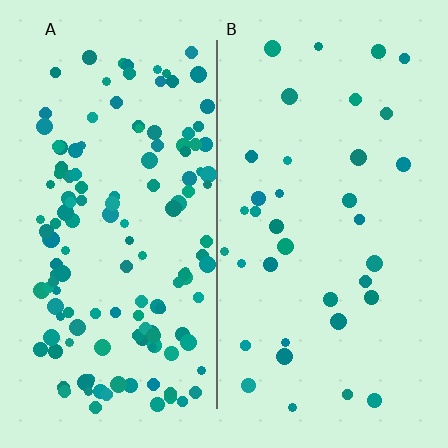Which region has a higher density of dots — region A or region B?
A (the left).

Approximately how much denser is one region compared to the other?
Approximately 3.9× — region A over region B.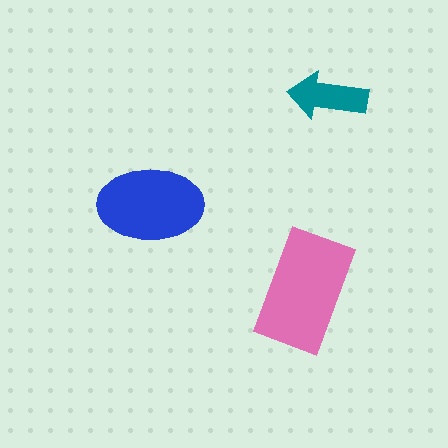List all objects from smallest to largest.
The teal arrow, the blue ellipse, the pink rectangle.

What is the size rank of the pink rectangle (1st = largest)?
1st.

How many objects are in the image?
There are 3 objects in the image.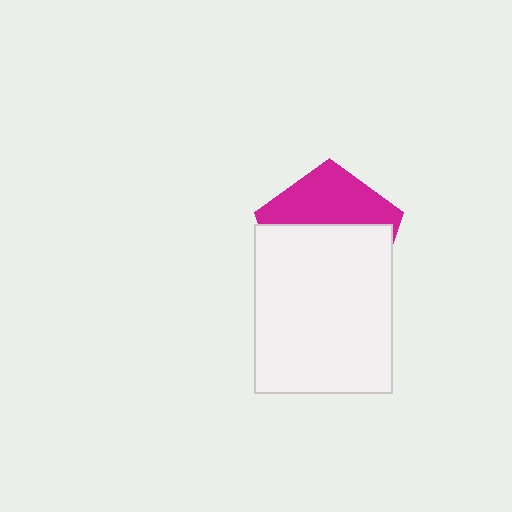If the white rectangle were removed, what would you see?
You would see the complete magenta pentagon.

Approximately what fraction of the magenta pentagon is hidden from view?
Roughly 61% of the magenta pentagon is hidden behind the white rectangle.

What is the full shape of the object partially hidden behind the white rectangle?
The partially hidden object is a magenta pentagon.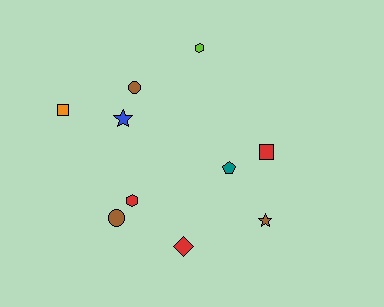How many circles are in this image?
There are 2 circles.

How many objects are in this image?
There are 10 objects.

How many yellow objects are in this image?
There are no yellow objects.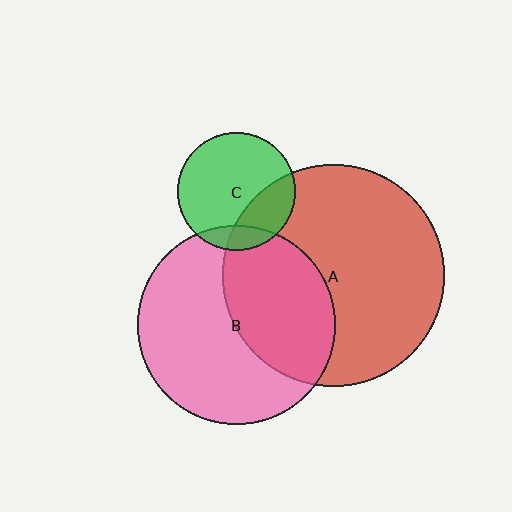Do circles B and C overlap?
Yes.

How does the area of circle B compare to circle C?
Approximately 2.8 times.